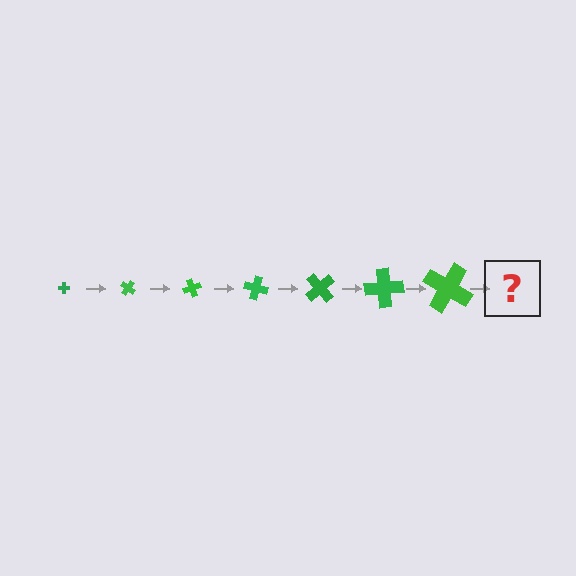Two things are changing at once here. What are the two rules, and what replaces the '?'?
The two rules are that the cross grows larger each step and it rotates 35 degrees each step. The '?' should be a cross, larger than the previous one and rotated 245 degrees from the start.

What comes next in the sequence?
The next element should be a cross, larger than the previous one and rotated 245 degrees from the start.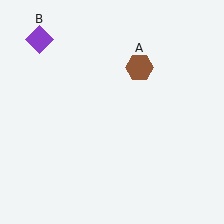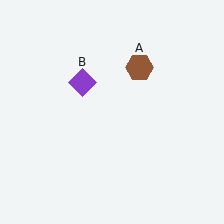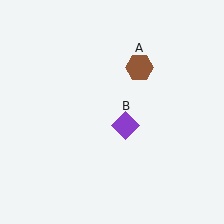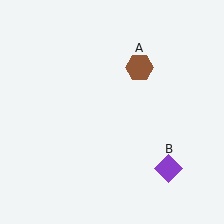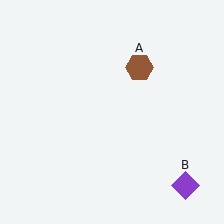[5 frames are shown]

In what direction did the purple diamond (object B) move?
The purple diamond (object B) moved down and to the right.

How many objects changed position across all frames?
1 object changed position: purple diamond (object B).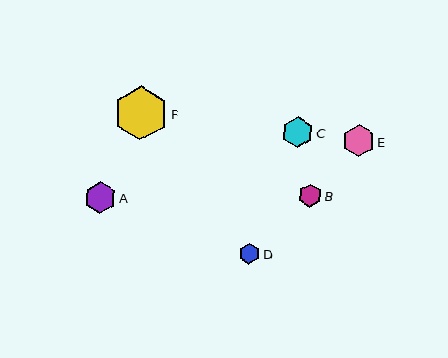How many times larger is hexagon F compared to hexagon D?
Hexagon F is approximately 2.7 times the size of hexagon D.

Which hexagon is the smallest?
Hexagon D is the smallest with a size of approximately 20 pixels.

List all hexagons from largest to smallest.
From largest to smallest: F, E, A, C, B, D.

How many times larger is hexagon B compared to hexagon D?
Hexagon B is approximately 1.2 times the size of hexagon D.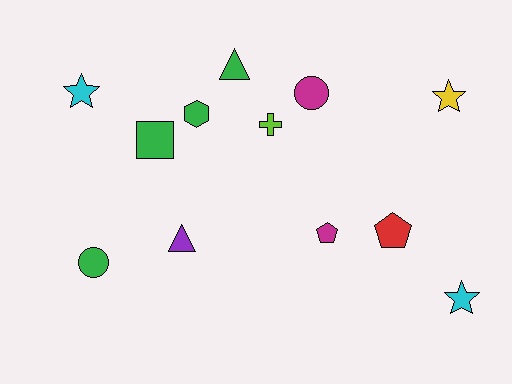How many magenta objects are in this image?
There are 2 magenta objects.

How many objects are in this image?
There are 12 objects.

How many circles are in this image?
There are 2 circles.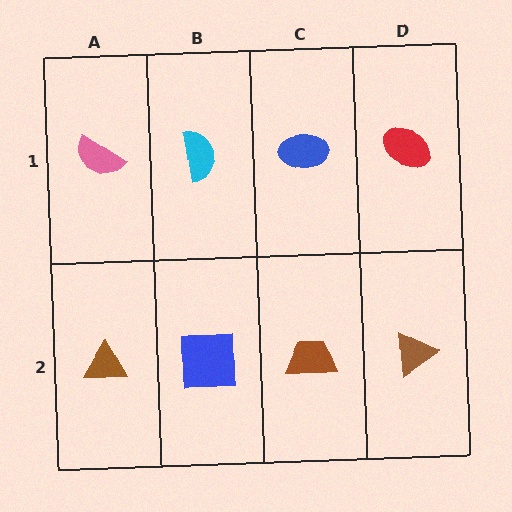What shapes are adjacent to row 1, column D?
A brown triangle (row 2, column D), a blue ellipse (row 1, column C).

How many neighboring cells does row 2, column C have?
3.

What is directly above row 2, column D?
A red ellipse.